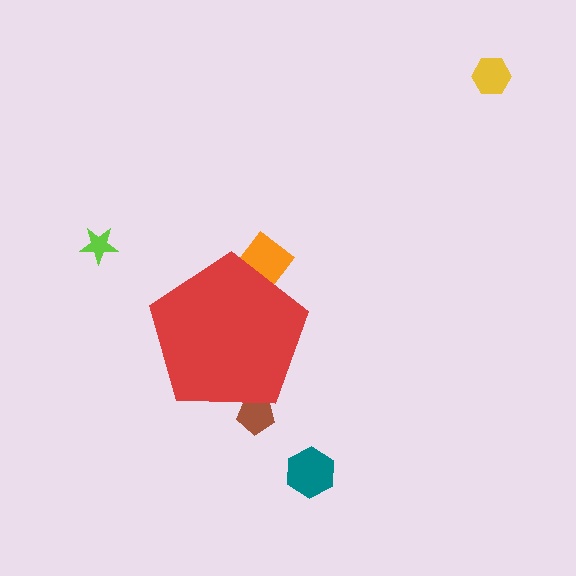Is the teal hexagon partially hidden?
No, the teal hexagon is fully visible.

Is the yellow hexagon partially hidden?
No, the yellow hexagon is fully visible.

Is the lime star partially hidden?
No, the lime star is fully visible.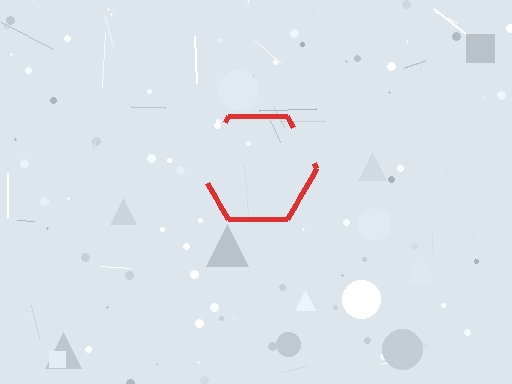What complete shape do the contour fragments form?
The contour fragments form a hexagon.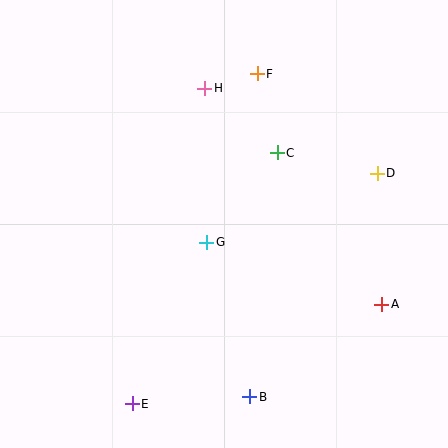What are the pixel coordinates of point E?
Point E is at (132, 404).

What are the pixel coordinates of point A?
Point A is at (382, 304).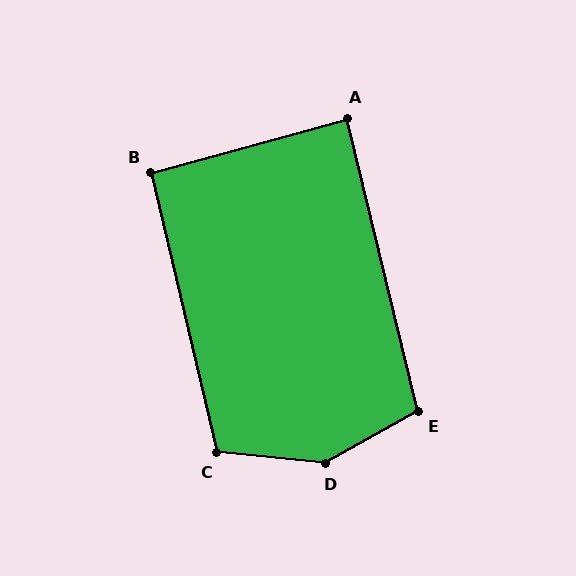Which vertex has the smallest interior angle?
A, at approximately 88 degrees.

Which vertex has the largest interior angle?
D, at approximately 145 degrees.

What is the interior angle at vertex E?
Approximately 106 degrees (obtuse).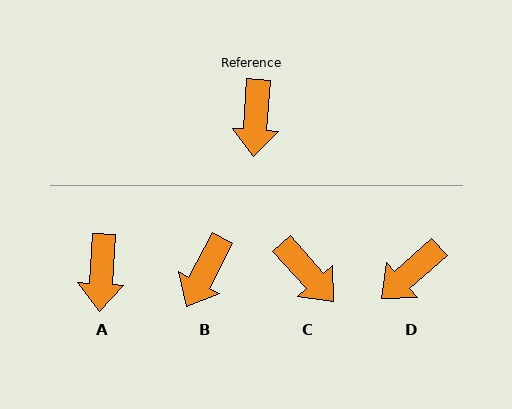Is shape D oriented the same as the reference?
No, it is off by about 45 degrees.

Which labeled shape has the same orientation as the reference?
A.